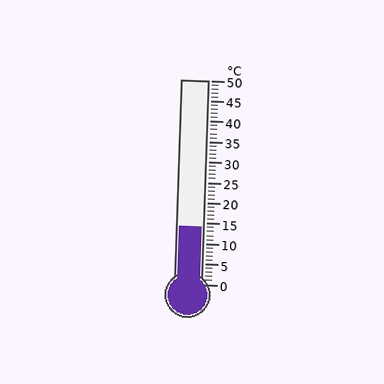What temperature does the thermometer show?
The thermometer shows approximately 14°C.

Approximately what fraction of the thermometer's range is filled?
The thermometer is filled to approximately 30% of its range.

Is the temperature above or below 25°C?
The temperature is below 25°C.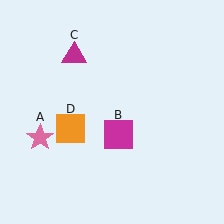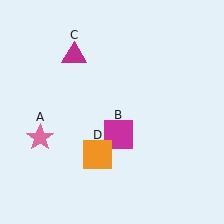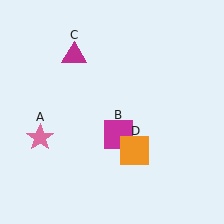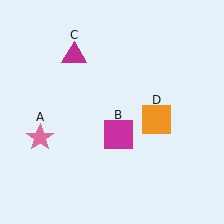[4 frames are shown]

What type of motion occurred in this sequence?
The orange square (object D) rotated counterclockwise around the center of the scene.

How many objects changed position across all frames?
1 object changed position: orange square (object D).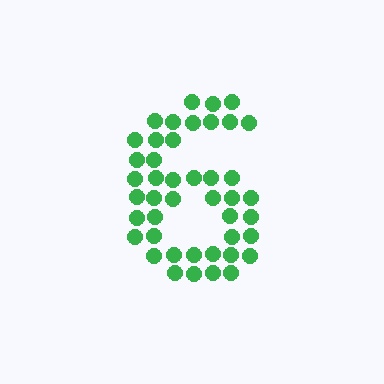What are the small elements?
The small elements are circles.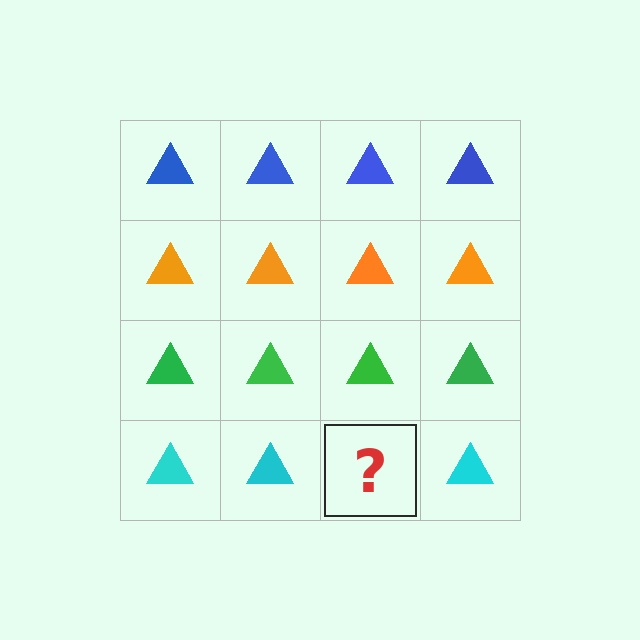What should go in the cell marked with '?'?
The missing cell should contain a cyan triangle.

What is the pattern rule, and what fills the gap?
The rule is that each row has a consistent color. The gap should be filled with a cyan triangle.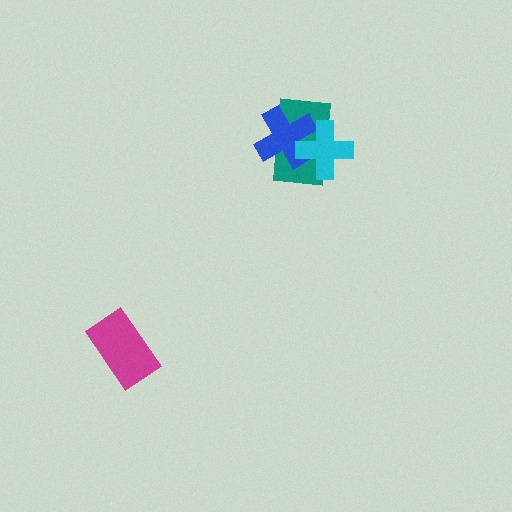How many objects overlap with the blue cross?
2 objects overlap with the blue cross.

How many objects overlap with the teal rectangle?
2 objects overlap with the teal rectangle.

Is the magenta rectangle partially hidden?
No, no other shape covers it.